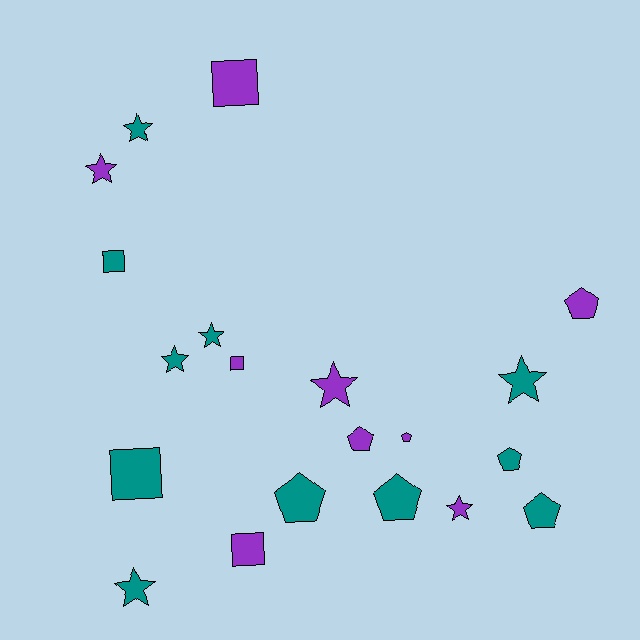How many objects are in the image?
There are 20 objects.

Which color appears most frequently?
Teal, with 11 objects.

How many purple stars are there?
There are 3 purple stars.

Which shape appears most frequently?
Star, with 8 objects.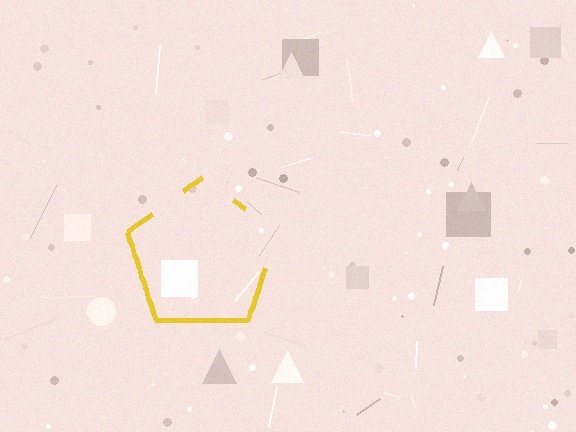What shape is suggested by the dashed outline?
The dashed outline suggests a pentagon.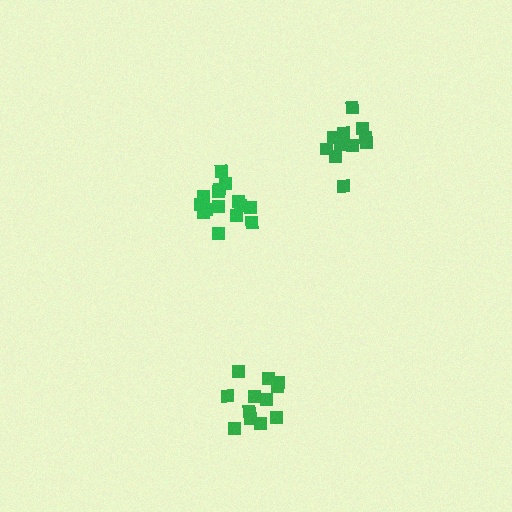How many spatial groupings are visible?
There are 3 spatial groupings.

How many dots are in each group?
Group 1: 15 dots, Group 2: 12 dots, Group 3: 12 dots (39 total).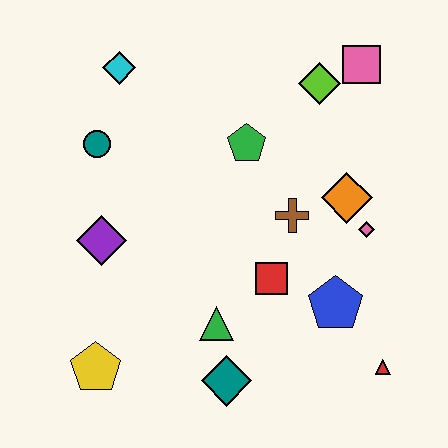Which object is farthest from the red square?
The cyan diamond is farthest from the red square.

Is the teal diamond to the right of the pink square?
No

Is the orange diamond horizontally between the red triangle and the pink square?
No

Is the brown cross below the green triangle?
No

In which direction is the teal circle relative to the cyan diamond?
The teal circle is below the cyan diamond.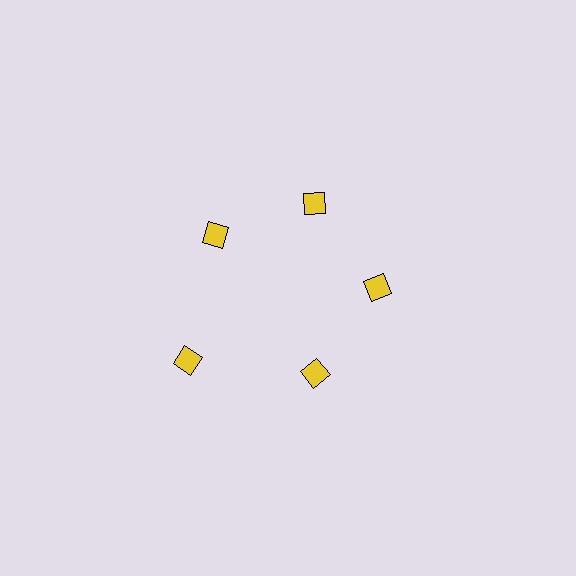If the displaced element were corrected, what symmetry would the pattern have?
It would have 5-fold rotational symmetry — the pattern would map onto itself every 72 degrees.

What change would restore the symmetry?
The symmetry would be restored by moving it inward, back onto the ring so that all 5 diamonds sit at equal angles and equal distance from the center.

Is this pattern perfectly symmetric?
No. The 5 yellow diamonds are arranged in a ring, but one element near the 8 o'clock position is pushed outward from the center, breaking the 5-fold rotational symmetry.